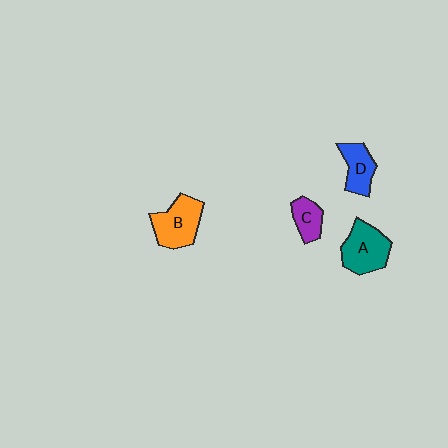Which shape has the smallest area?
Shape C (purple).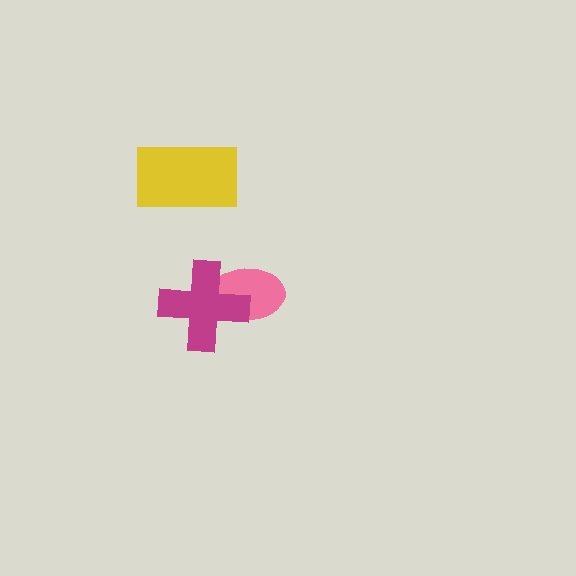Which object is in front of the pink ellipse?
The magenta cross is in front of the pink ellipse.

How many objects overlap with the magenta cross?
1 object overlaps with the magenta cross.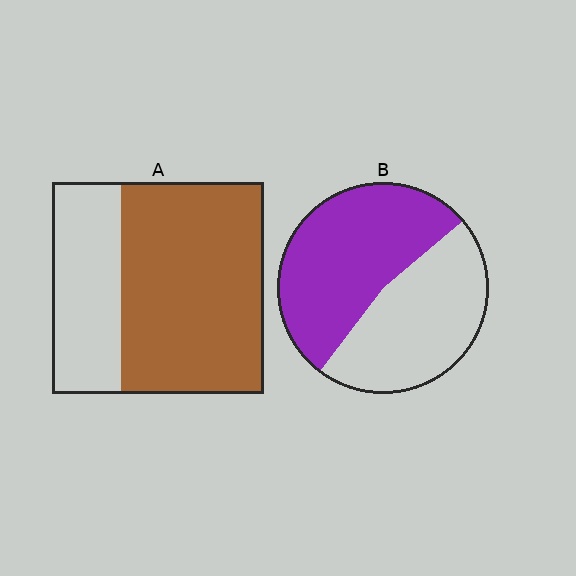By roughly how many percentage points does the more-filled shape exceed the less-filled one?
By roughly 15 percentage points (A over B).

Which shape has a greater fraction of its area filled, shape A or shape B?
Shape A.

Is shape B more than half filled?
Roughly half.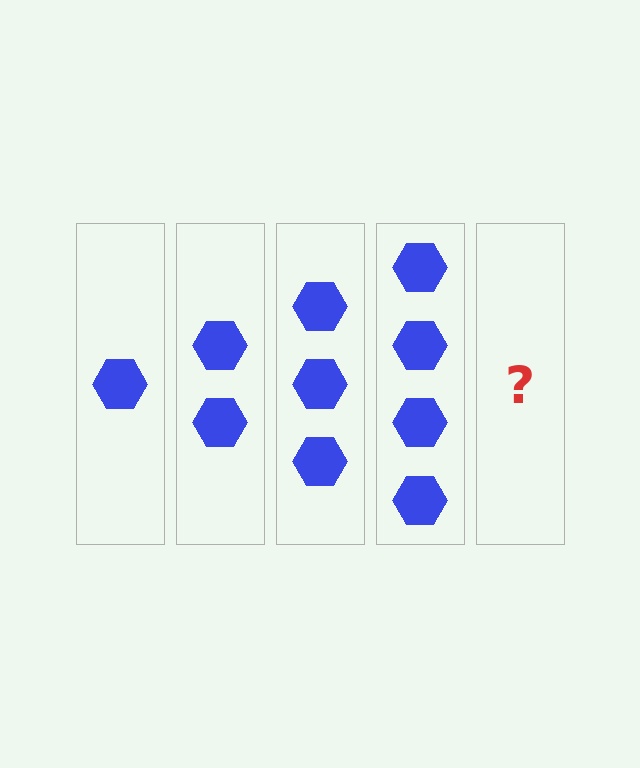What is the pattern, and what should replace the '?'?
The pattern is that each step adds one more hexagon. The '?' should be 5 hexagons.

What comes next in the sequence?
The next element should be 5 hexagons.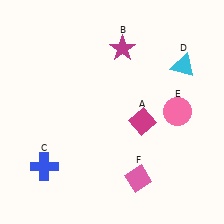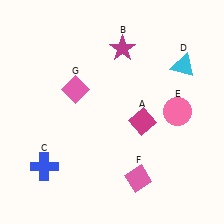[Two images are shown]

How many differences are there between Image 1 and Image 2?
There is 1 difference between the two images.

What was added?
A pink diamond (G) was added in Image 2.